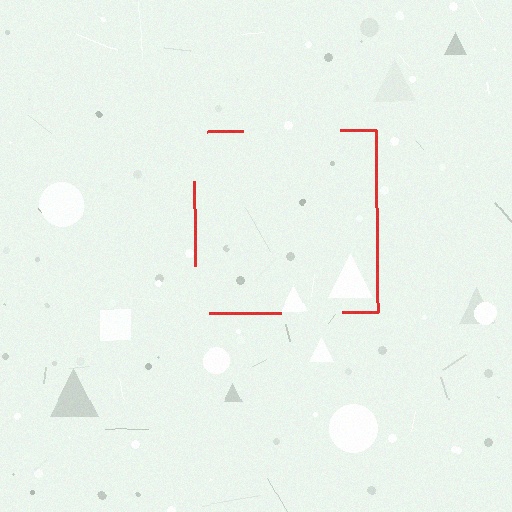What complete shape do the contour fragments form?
The contour fragments form a square.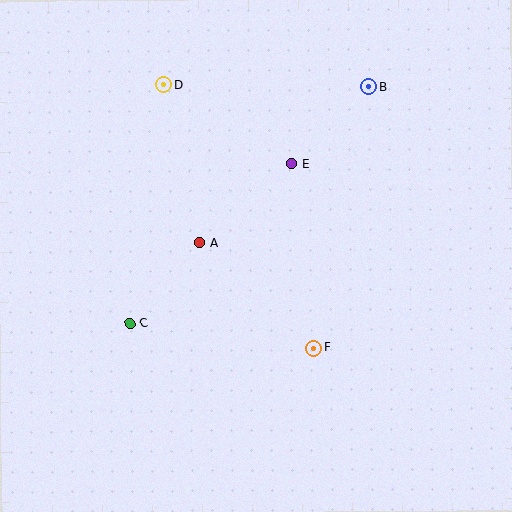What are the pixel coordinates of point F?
Point F is at (313, 348).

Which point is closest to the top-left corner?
Point D is closest to the top-left corner.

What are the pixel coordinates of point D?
Point D is at (164, 84).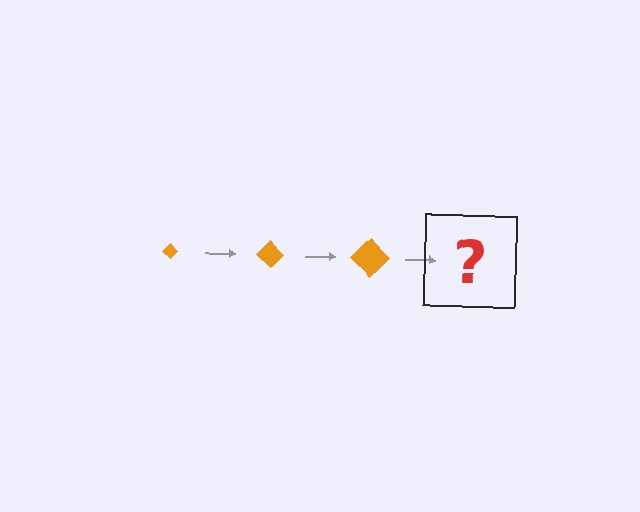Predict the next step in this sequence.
The next step is an orange diamond, larger than the previous one.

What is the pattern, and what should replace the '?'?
The pattern is that the diamond gets progressively larger each step. The '?' should be an orange diamond, larger than the previous one.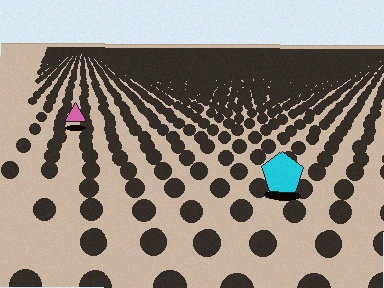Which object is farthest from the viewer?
The pink triangle is farthest from the viewer. It appears smaller and the ground texture around it is denser.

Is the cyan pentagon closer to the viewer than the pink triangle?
Yes. The cyan pentagon is closer — you can tell from the texture gradient: the ground texture is coarser near it.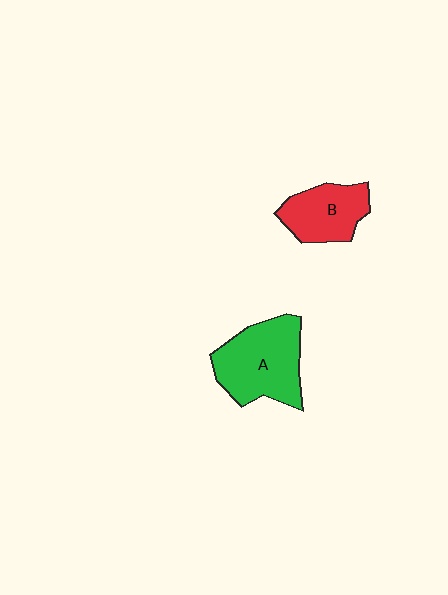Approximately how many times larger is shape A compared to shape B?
Approximately 1.5 times.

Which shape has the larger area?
Shape A (green).